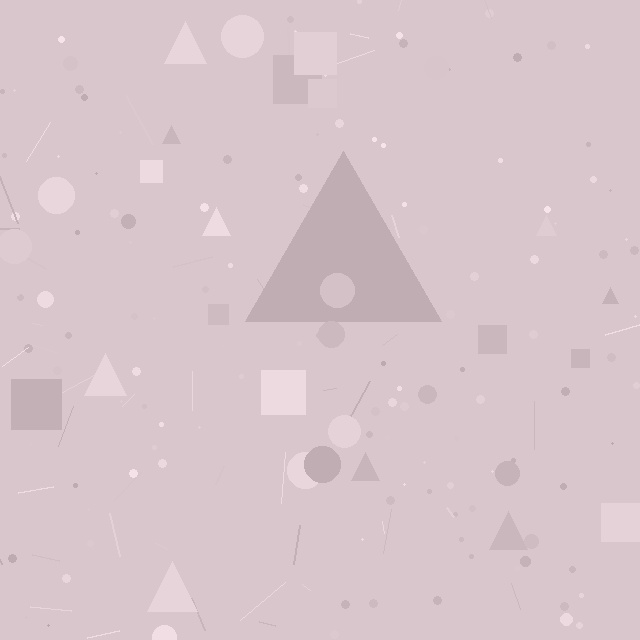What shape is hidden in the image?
A triangle is hidden in the image.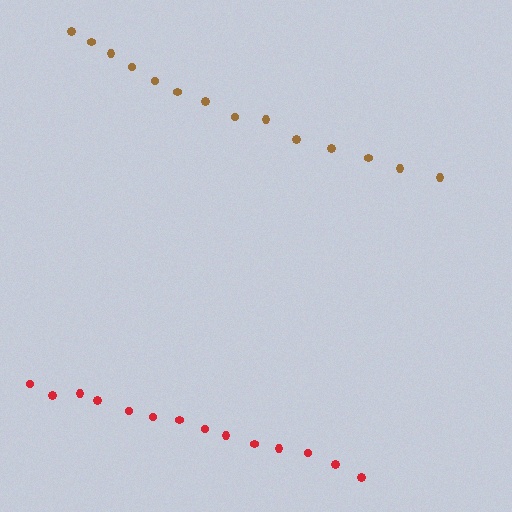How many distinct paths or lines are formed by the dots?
There are 2 distinct paths.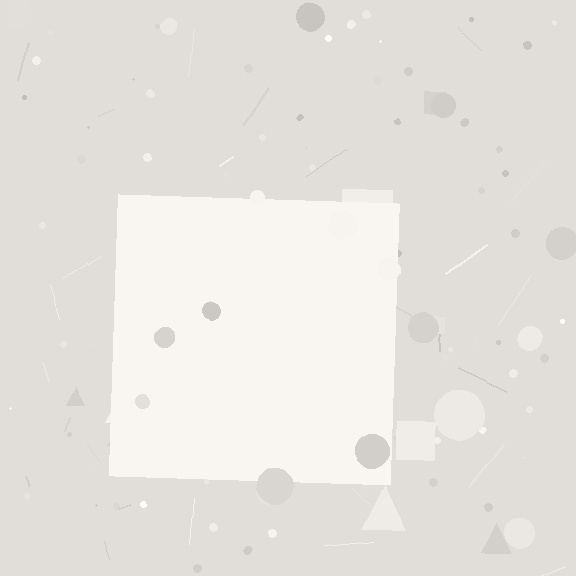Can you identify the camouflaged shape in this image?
The camouflaged shape is a square.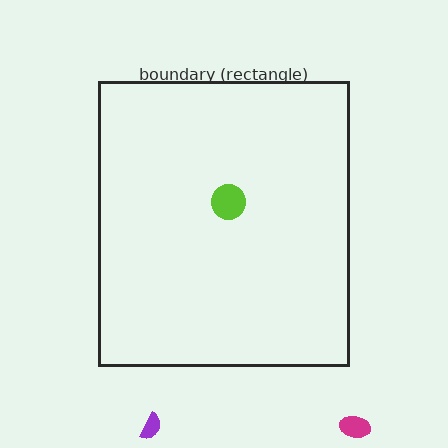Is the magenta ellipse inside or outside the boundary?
Outside.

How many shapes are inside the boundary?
1 inside, 2 outside.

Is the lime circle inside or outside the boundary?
Inside.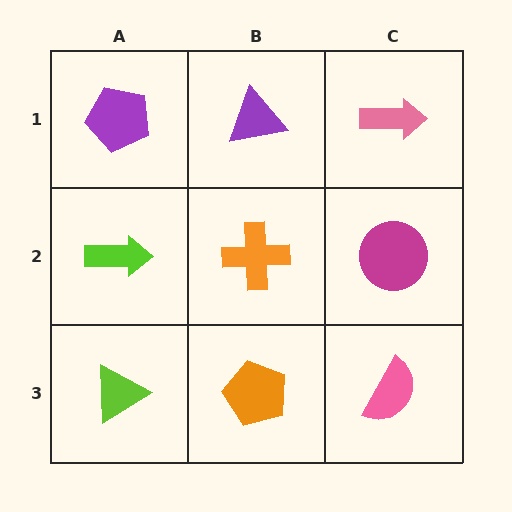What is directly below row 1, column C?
A magenta circle.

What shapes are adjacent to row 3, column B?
An orange cross (row 2, column B), a lime triangle (row 3, column A), a pink semicircle (row 3, column C).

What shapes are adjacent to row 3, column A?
A lime arrow (row 2, column A), an orange pentagon (row 3, column B).